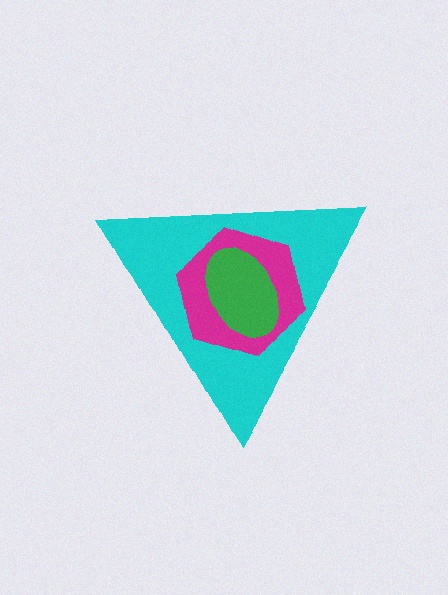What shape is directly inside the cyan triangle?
The magenta hexagon.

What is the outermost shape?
The cyan triangle.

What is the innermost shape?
The green ellipse.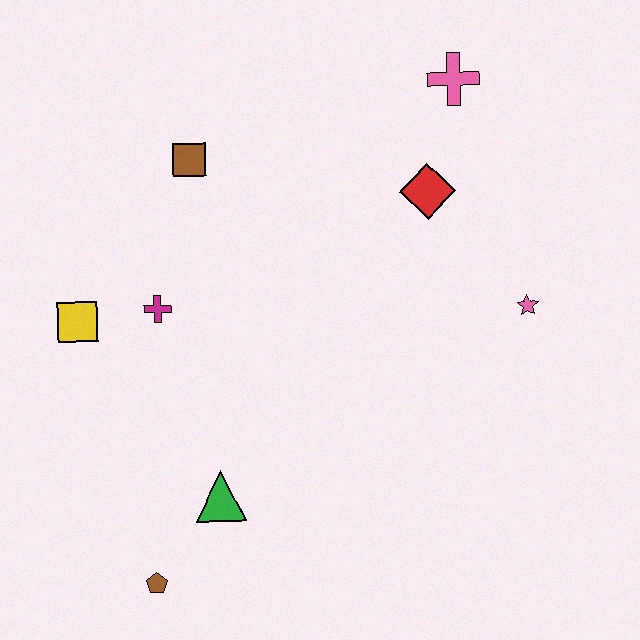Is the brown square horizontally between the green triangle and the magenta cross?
Yes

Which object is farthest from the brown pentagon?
The pink cross is farthest from the brown pentagon.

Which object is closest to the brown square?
The magenta cross is closest to the brown square.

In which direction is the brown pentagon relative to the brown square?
The brown pentagon is below the brown square.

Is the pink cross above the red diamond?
Yes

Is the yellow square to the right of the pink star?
No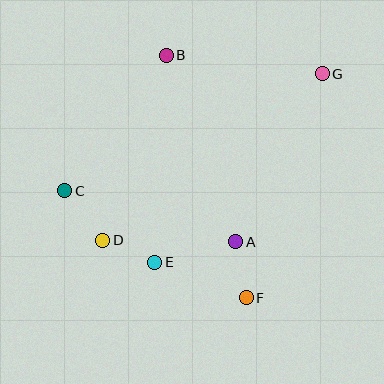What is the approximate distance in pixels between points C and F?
The distance between C and F is approximately 211 pixels.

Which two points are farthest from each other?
Points C and G are farthest from each other.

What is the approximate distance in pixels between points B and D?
The distance between B and D is approximately 196 pixels.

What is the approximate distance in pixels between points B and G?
The distance between B and G is approximately 157 pixels.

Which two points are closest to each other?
Points D and E are closest to each other.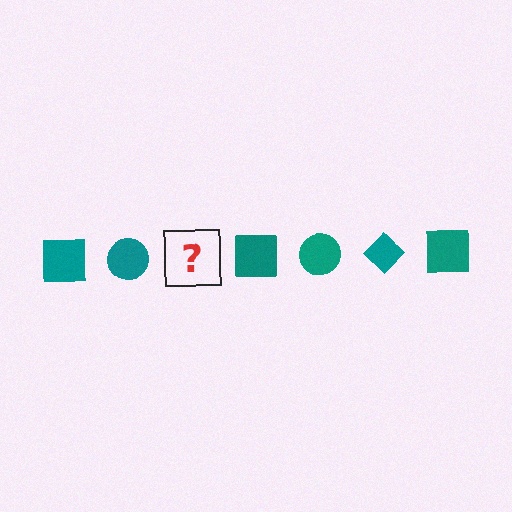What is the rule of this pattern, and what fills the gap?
The rule is that the pattern cycles through square, circle, diamond shapes in teal. The gap should be filled with a teal diamond.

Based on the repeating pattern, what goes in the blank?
The blank should be a teal diamond.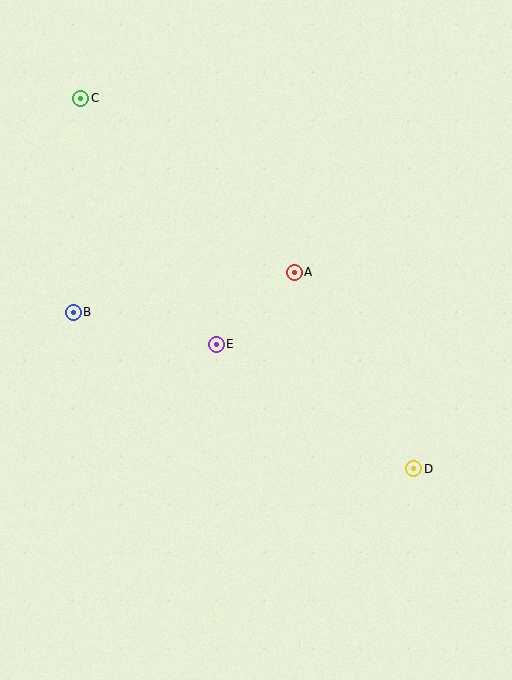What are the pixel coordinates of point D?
Point D is at (414, 469).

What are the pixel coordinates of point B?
Point B is at (73, 312).